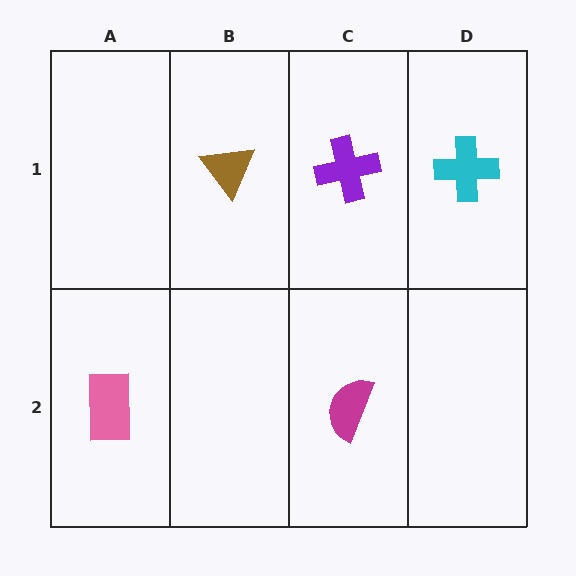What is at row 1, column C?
A purple cross.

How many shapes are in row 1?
3 shapes.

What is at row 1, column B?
A brown triangle.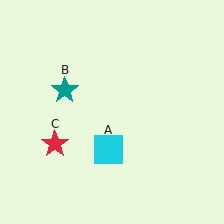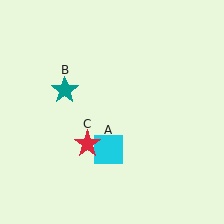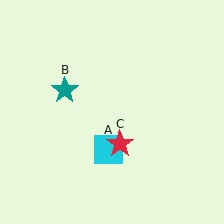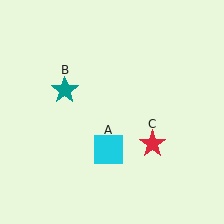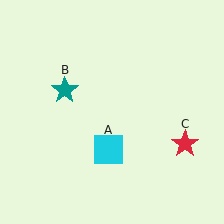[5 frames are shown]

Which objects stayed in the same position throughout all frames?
Cyan square (object A) and teal star (object B) remained stationary.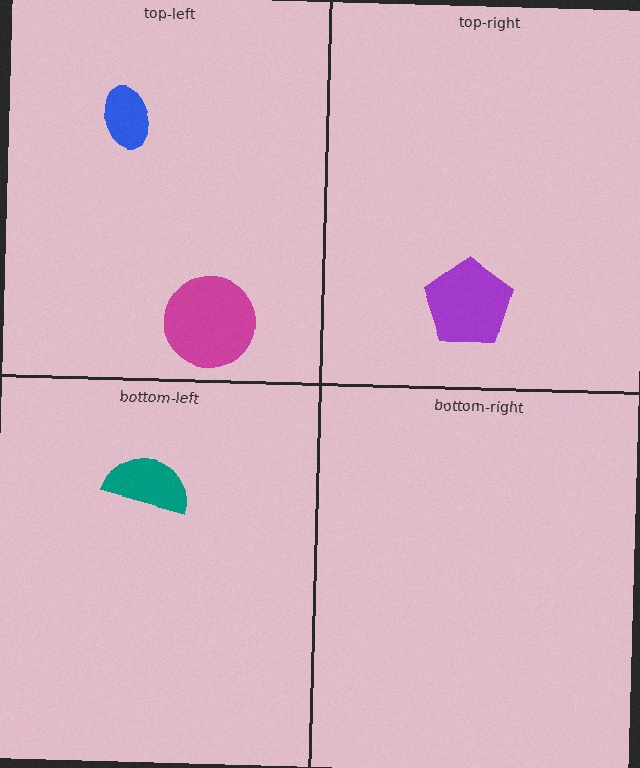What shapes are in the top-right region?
The purple pentagon.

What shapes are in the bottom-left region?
The teal semicircle.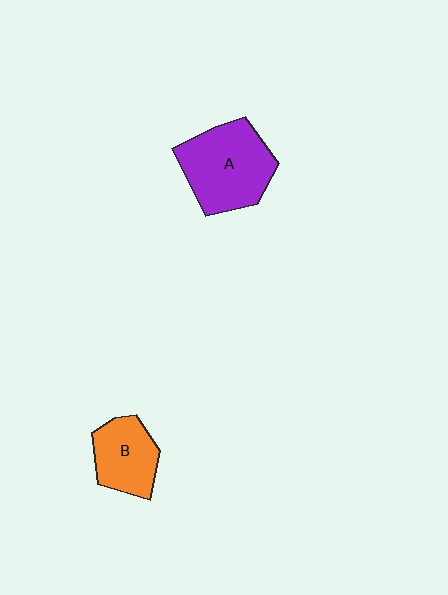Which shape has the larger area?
Shape A (purple).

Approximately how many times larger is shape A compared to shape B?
Approximately 1.6 times.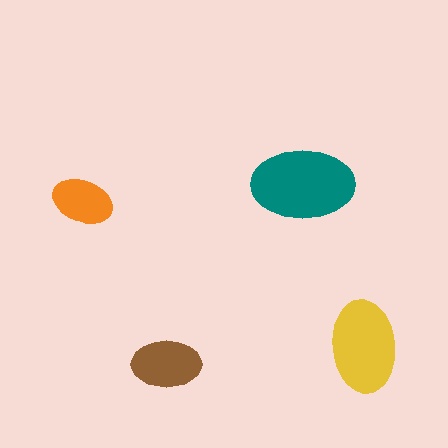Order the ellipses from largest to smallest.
the teal one, the yellow one, the brown one, the orange one.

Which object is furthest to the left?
The orange ellipse is leftmost.